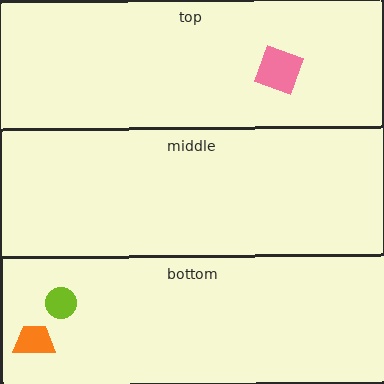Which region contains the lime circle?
The bottom region.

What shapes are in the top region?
The pink square.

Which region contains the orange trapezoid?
The bottom region.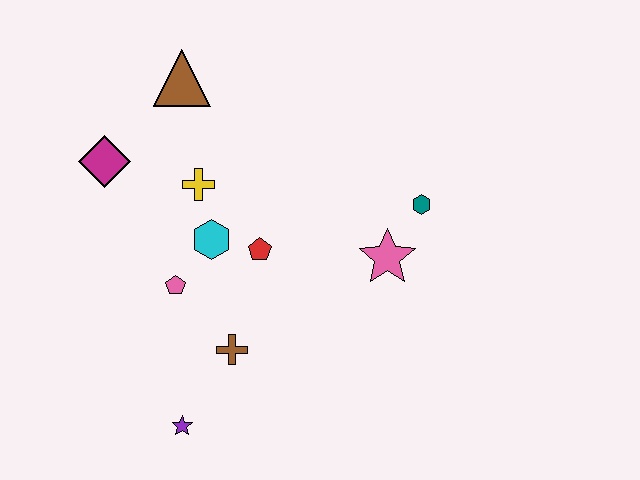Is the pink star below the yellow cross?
Yes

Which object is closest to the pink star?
The teal hexagon is closest to the pink star.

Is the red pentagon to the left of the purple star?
No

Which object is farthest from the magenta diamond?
The teal hexagon is farthest from the magenta diamond.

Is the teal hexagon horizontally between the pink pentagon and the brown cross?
No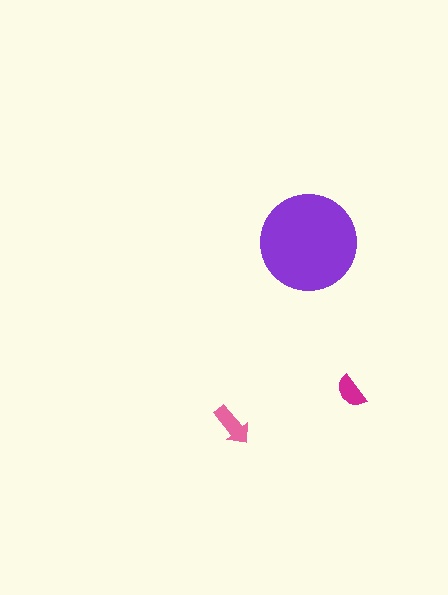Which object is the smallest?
The magenta semicircle.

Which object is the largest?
The purple circle.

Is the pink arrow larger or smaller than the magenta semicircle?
Larger.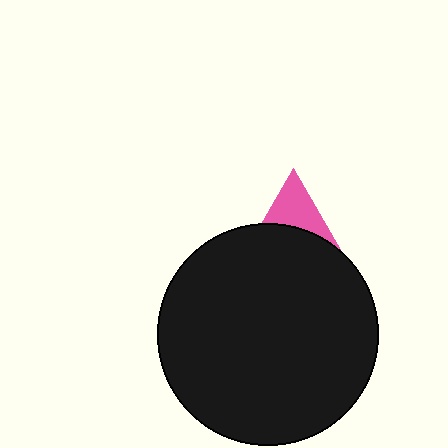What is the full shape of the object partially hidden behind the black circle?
The partially hidden object is a pink triangle.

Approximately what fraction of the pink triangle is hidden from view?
Roughly 65% of the pink triangle is hidden behind the black circle.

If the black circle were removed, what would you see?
You would see the complete pink triangle.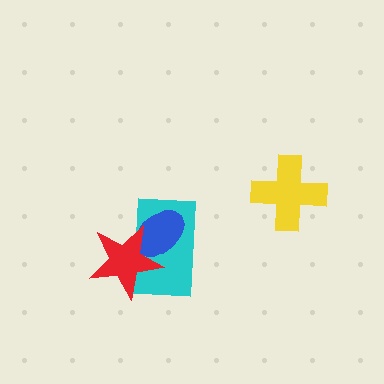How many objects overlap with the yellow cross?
0 objects overlap with the yellow cross.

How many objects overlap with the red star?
2 objects overlap with the red star.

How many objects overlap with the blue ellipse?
2 objects overlap with the blue ellipse.